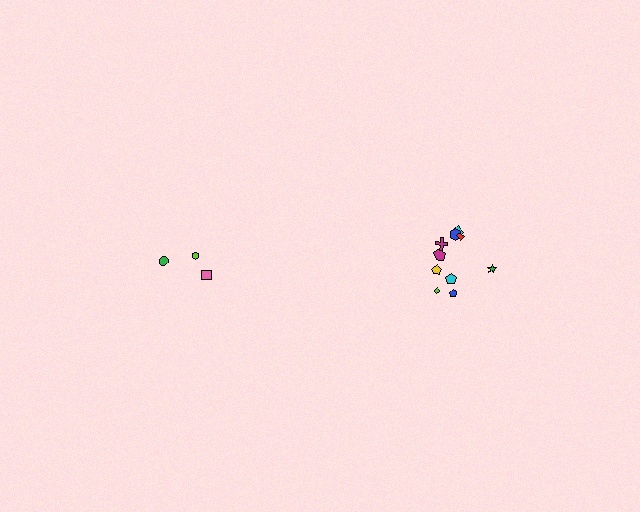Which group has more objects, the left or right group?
The right group.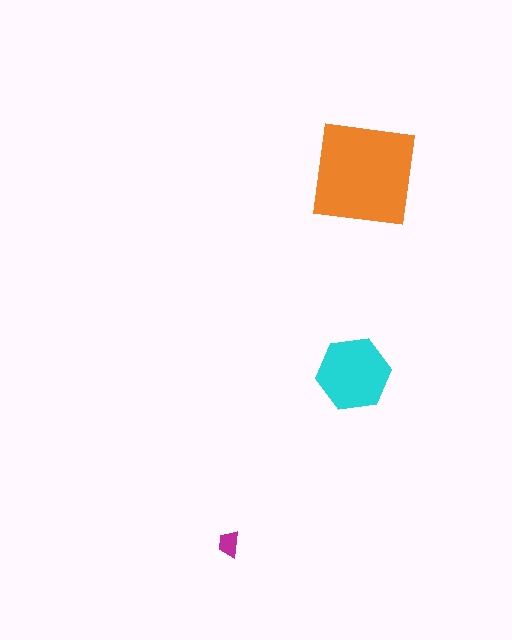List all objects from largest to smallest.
The orange square, the cyan hexagon, the magenta trapezoid.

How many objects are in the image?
There are 3 objects in the image.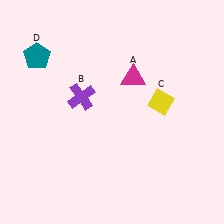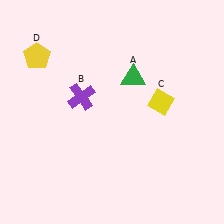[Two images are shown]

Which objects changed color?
A changed from magenta to green. D changed from teal to yellow.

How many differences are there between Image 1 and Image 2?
There are 2 differences between the two images.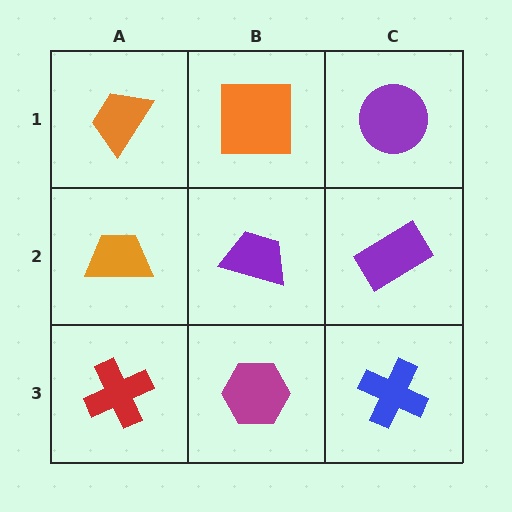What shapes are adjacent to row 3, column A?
An orange trapezoid (row 2, column A), a magenta hexagon (row 3, column B).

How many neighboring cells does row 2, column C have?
3.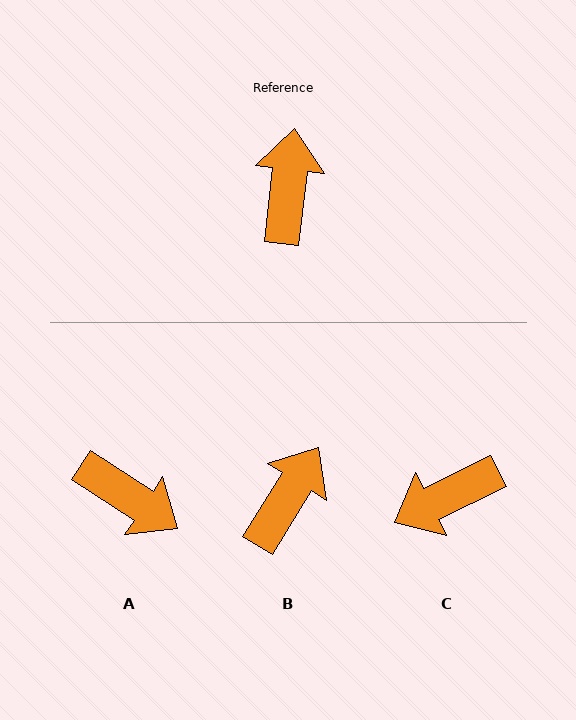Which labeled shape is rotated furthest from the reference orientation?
C, about 123 degrees away.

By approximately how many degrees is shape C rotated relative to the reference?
Approximately 123 degrees counter-clockwise.